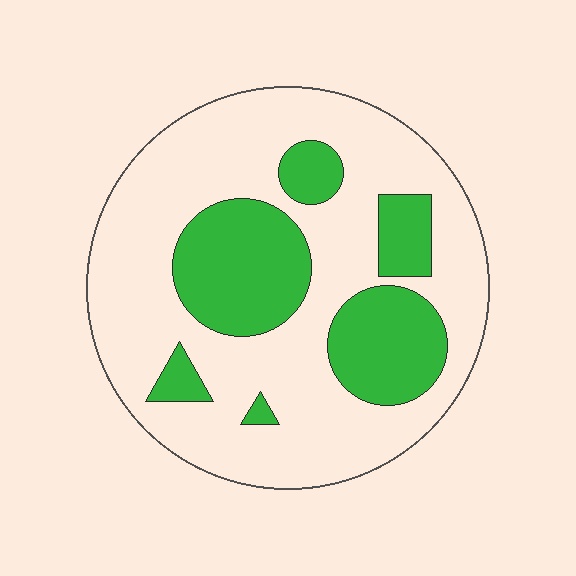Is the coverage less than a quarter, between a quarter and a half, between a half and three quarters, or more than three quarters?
Between a quarter and a half.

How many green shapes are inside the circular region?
6.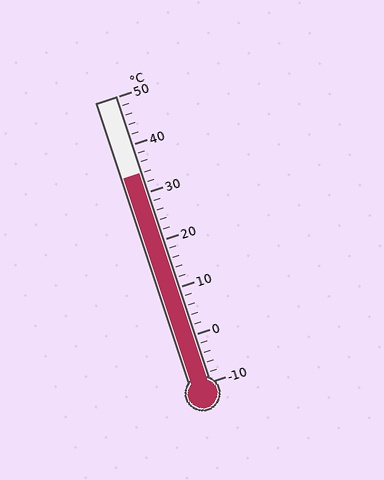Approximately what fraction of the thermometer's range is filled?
The thermometer is filled to approximately 75% of its range.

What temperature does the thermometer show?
The thermometer shows approximately 34°C.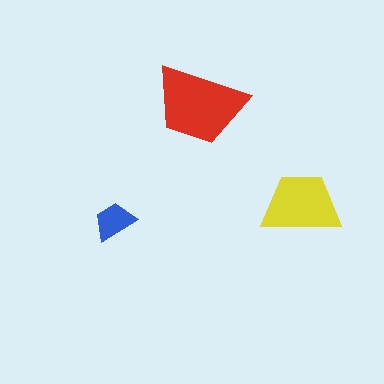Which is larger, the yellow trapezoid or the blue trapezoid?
The yellow one.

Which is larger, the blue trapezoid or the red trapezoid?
The red one.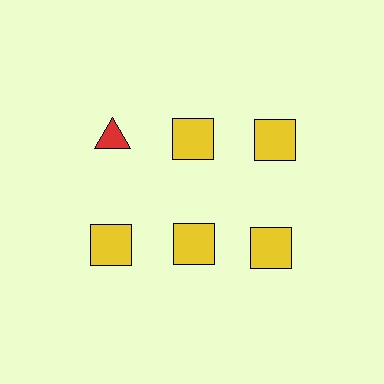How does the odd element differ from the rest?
It differs in both color (red instead of yellow) and shape (triangle instead of square).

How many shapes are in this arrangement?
There are 6 shapes arranged in a grid pattern.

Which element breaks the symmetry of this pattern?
The red triangle in the top row, leftmost column breaks the symmetry. All other shapes are yellow squares.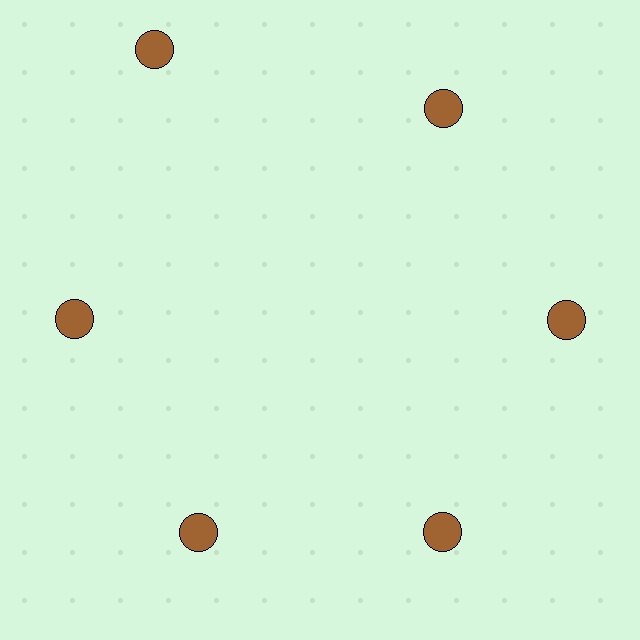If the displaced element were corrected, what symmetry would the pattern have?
It would have 6-fold rotational symmetry — the pattern would map onto itself every 60 degrees.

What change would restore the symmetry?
The symmetry would be restored by moving it inward, back onto the ring so that all 6 circles sit at equal angles and equal distance from the center.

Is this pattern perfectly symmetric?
No. The 6 brown circles are arranged in a ring, but one element near the 11 o'clock position is pushed outward from the center, breaking the 6-fold rotational symmetry.